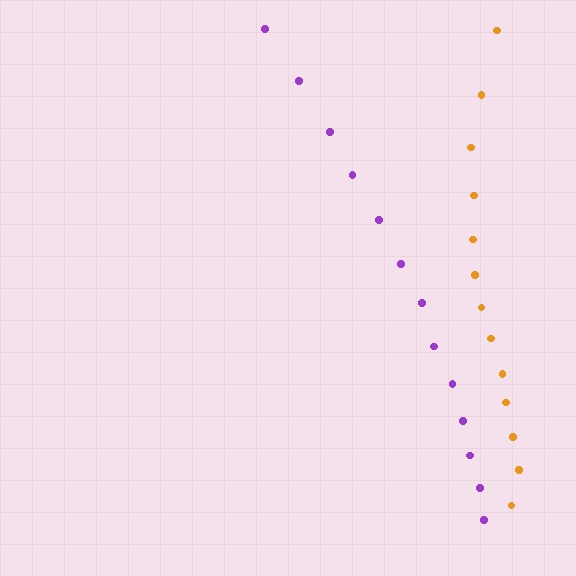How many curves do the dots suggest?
There are 2 distinct paths.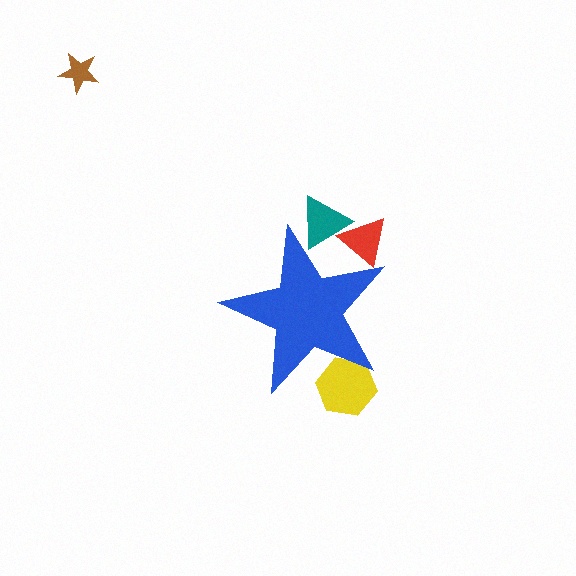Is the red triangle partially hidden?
Yes, the red triangle is partially hidden behind the blue star.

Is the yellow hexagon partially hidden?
Yes, the yellow hexagon is partially hidden behind the blue star.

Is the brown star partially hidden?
No, the brown star is fully visible.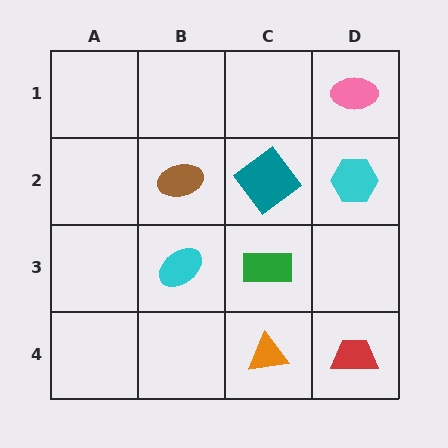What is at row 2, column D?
A cyan hexagon.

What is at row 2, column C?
A teal diamond.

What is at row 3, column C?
A green rectangle.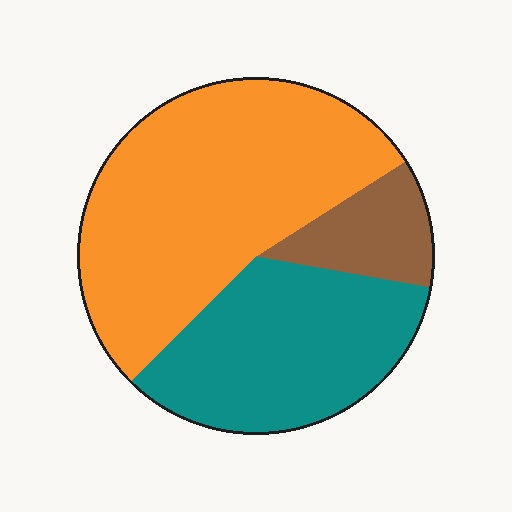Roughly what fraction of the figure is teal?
Teal covers 35% of the figure.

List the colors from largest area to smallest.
From largest to smallest: orange, teal, brown.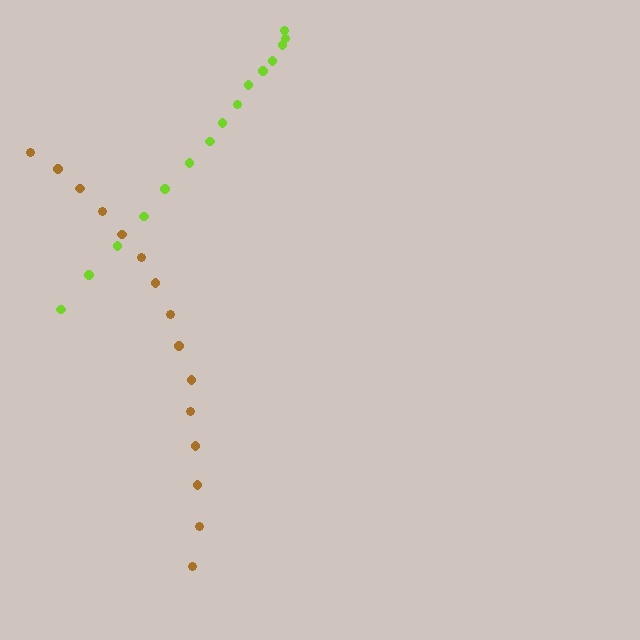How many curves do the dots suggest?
There are 2 distinct paths.